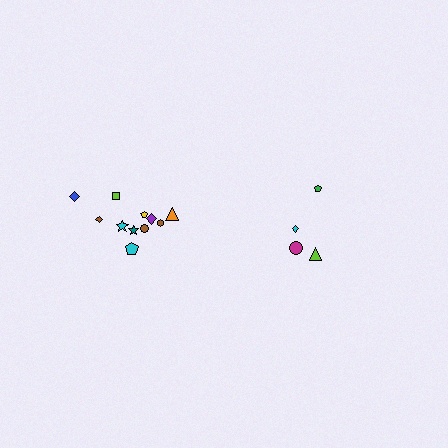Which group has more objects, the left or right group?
The left group.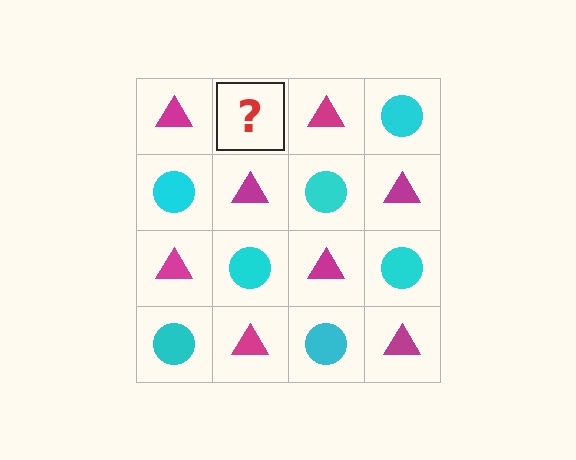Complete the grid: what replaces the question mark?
The question mark should be replaced with a cyan circle.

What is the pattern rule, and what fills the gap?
The rule is that it alternates magenta triangle and cyan circle in a checkerboard pattern. The gap should be filled with a cyan circle.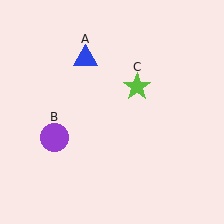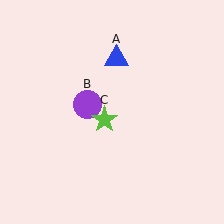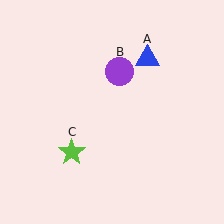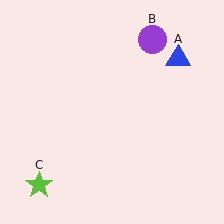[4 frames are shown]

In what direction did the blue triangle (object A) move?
The blue triangle (object A) moved right.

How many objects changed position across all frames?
3 objects changed position: blue triangle (object A), purple circle (object B), lime star (object C).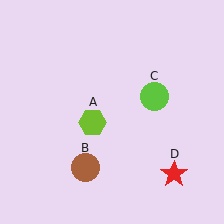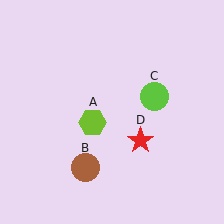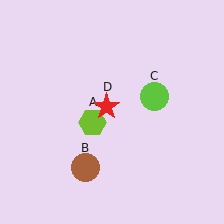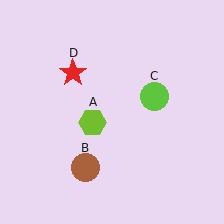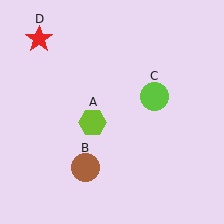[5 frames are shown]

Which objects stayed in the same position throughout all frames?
Lime hexagon (object A) and brown circle (object B) and lime circle (object C) remained stationary.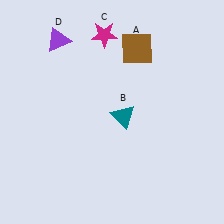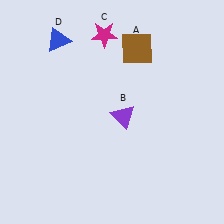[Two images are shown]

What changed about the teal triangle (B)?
In Image 1, B is teal. In Image 2, it changed to purple.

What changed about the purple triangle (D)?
In Image 1, D is purple. In Image 2, it changed to blue.